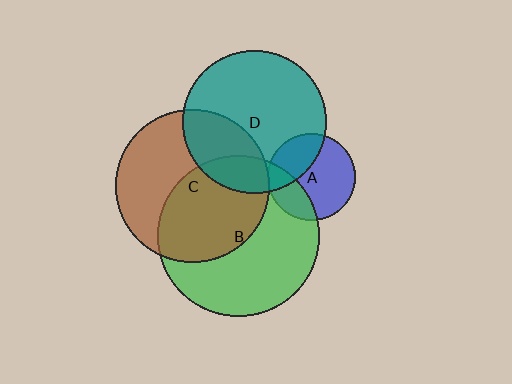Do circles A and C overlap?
Yes.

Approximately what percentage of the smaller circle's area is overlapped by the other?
Approximately 5%.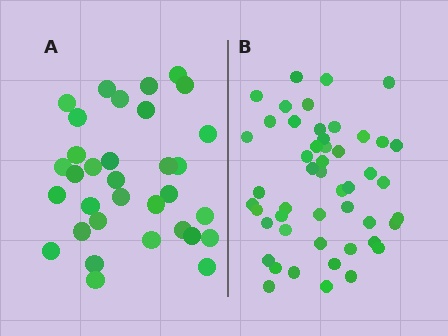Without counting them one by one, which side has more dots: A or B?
Region B (the right region) has more dots.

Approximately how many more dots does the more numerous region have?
Region B has approximately 15 more dots than region A.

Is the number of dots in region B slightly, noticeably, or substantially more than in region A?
Region B has substantially more. The ratio is roughly 1.5 to 1.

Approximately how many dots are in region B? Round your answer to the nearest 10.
About 50 dots. (The exact count is 49, which rounds to 50.)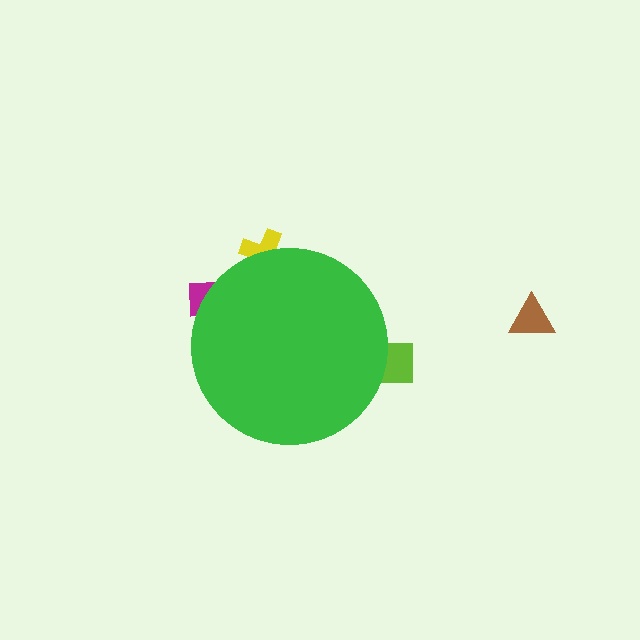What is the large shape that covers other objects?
A green circle.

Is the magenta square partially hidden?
Yes, the magenta square is partially hidden behind the green circle.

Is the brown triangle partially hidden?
No, the brown triangle is fully visible.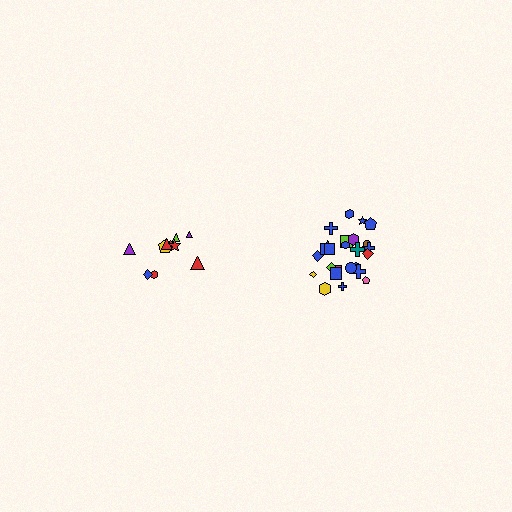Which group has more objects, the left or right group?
The right group.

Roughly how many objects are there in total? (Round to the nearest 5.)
Roughly 35 objects in total.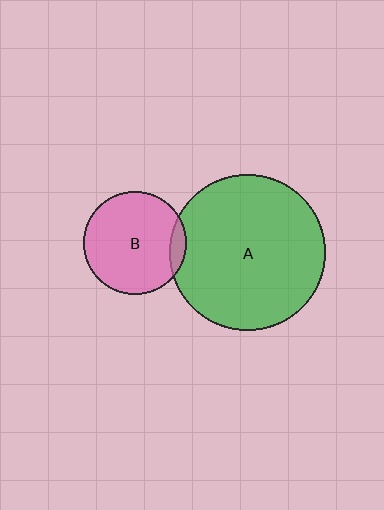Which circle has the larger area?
Circle A (green).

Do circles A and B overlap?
Yes.